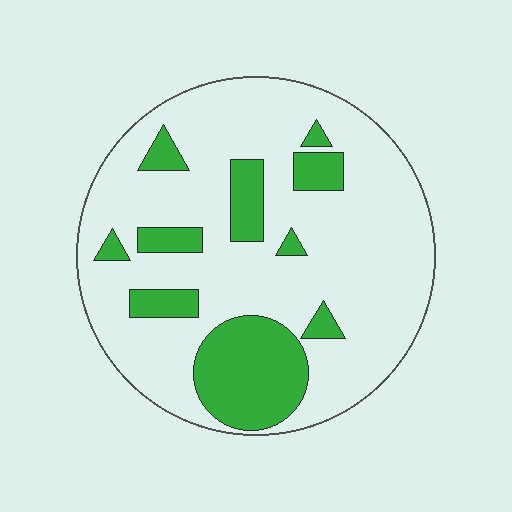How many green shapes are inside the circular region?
10.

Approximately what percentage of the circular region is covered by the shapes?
Approximately 25%.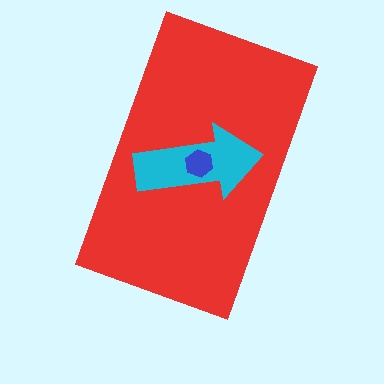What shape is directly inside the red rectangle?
The cyan arrow.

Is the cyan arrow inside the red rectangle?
Yes.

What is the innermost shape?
The blue hexagon.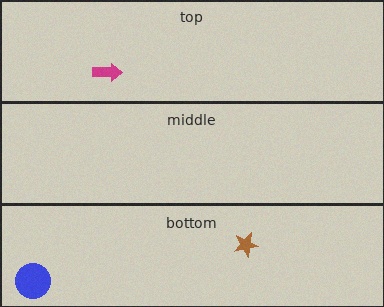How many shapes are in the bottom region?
2.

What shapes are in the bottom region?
The blue circle, the brown star.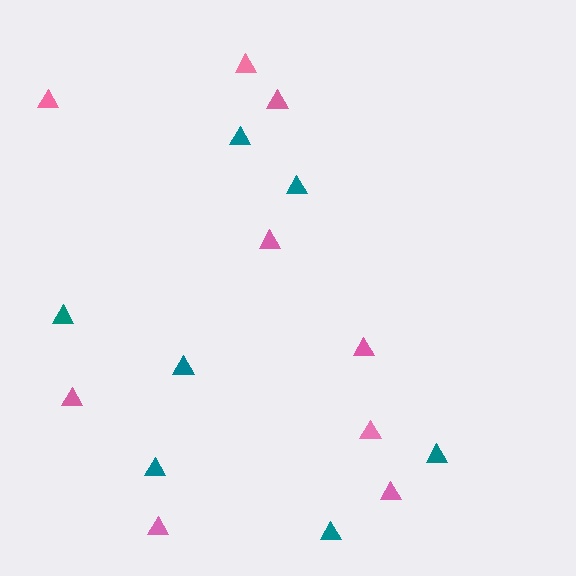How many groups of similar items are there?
There are 2 groups: one group of teal triangles (7) and one group of pink triangles (9).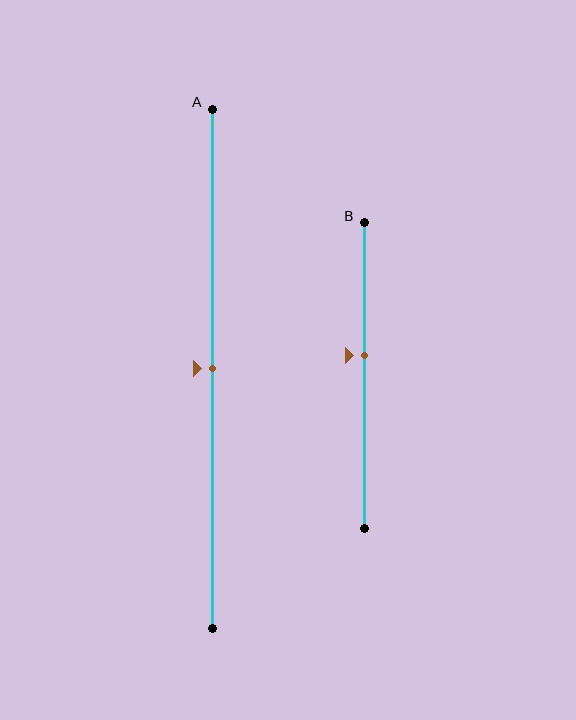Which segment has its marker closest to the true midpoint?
Segment A has its marker closest to the true midpoint.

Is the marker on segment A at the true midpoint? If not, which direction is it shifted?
Yes, the marker on segment A is at the true midpoint.